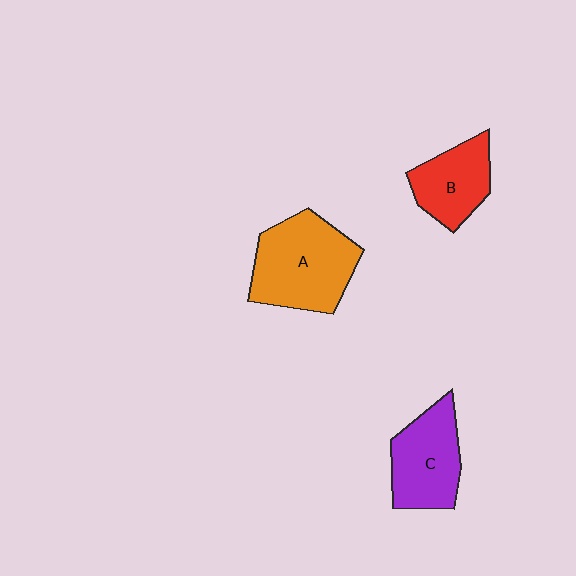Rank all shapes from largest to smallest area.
From largest to smallest: A (orange), C (purple), B (red).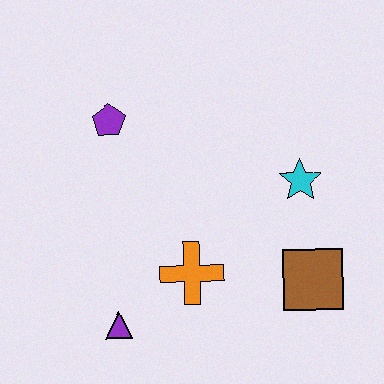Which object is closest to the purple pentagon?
The orange cross is closest to the purple pentagon.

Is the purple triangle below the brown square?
Yes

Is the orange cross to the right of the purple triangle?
Yes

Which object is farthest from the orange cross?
The purple pentagon is farthest from the orange cross.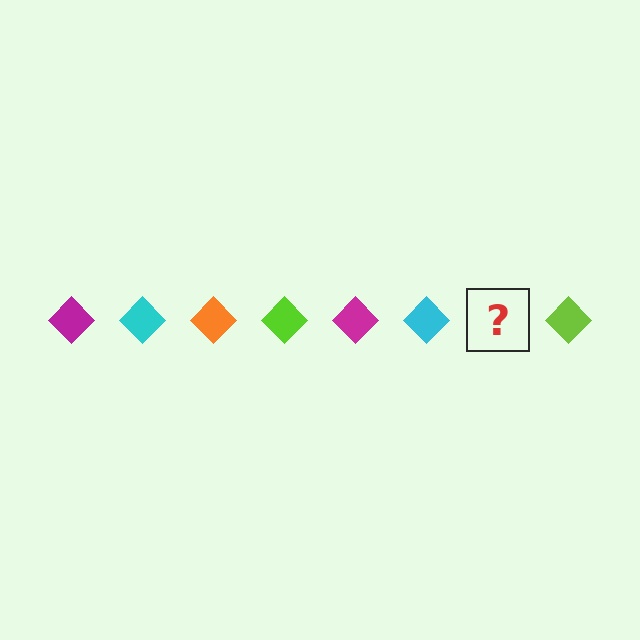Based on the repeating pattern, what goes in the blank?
The blank should be an orange diamond.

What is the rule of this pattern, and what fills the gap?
The rule is that the pattern cycles through magenta, cyan, orange, lime diamonds. The gap should be filled with an orange diamond.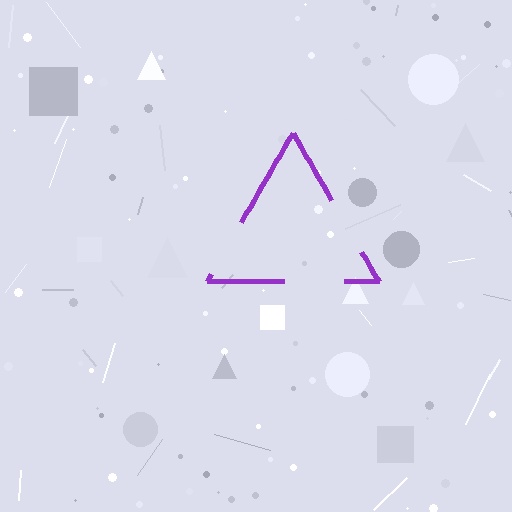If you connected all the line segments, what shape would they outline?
They would outline a triangle.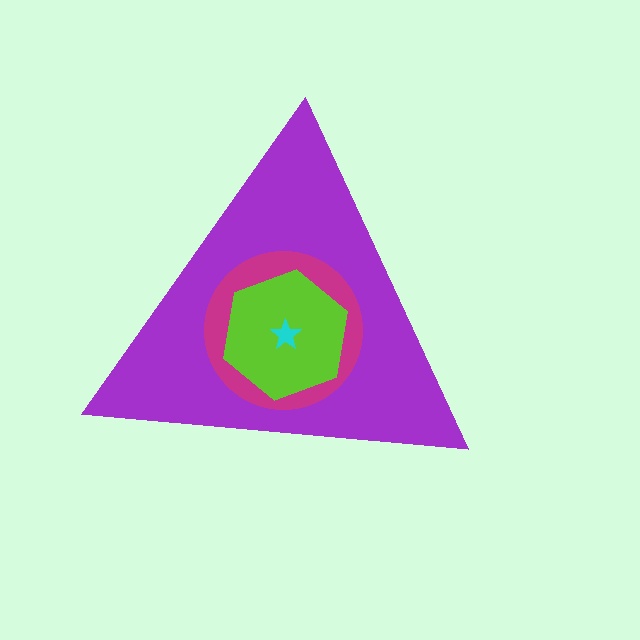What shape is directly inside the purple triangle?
The magenta circle.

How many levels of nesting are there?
4.